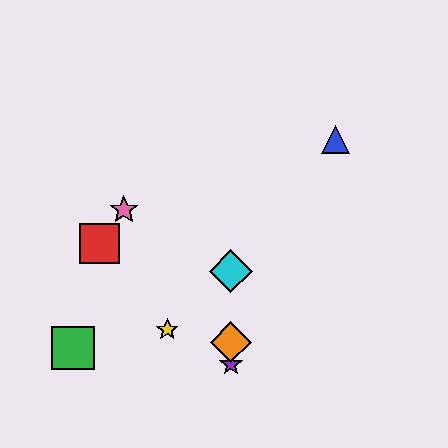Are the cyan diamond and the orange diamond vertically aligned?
Yes, both are at x≈231.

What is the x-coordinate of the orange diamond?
The orange diamond is at x≈231.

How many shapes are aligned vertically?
3 shapes (the purple star, the orange diamond, the cyan diamond) are aligned vertically.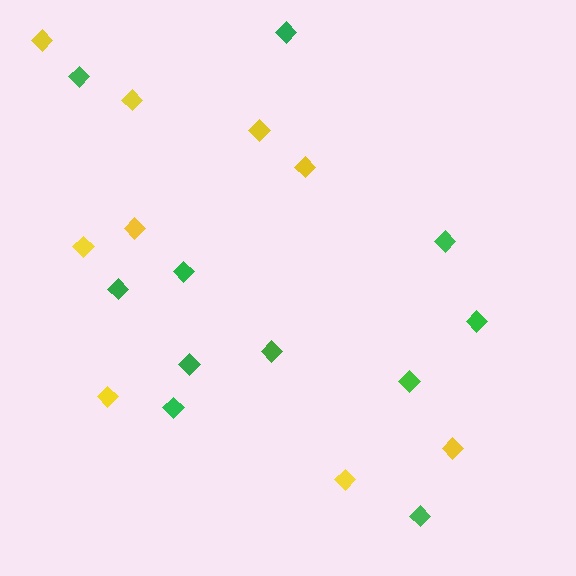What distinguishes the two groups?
There are 2 groups: one group of yellow diamonds (9) and one group of green diamonds (11).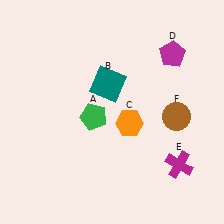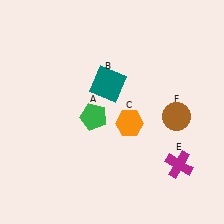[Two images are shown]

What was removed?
The magenta pentagon (D) was removed in Image 2.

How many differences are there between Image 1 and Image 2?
There is 1 difference between the two images.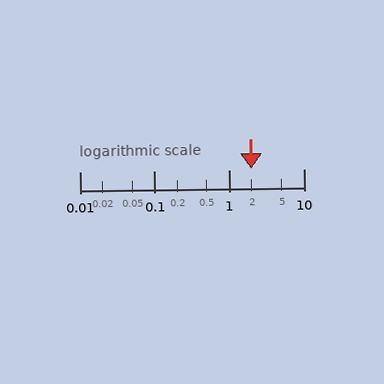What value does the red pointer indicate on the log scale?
The pointer indicates approximately 2.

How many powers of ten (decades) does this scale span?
The scale spans 3 decades, from 0.01 to 10.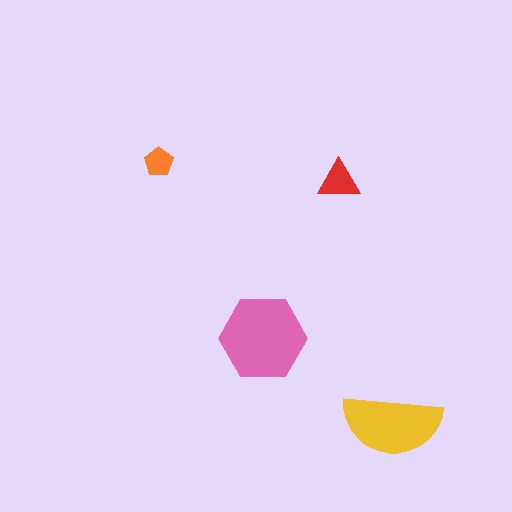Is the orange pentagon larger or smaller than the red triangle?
Smaller.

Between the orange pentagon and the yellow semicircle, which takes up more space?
The yellow semicircle.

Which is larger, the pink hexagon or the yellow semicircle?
The pink hexagon.